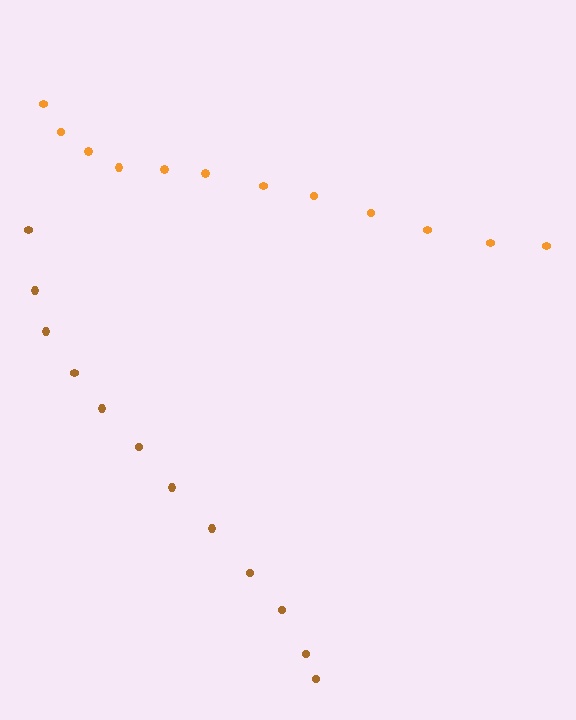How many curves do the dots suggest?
There are 2 distinct paths.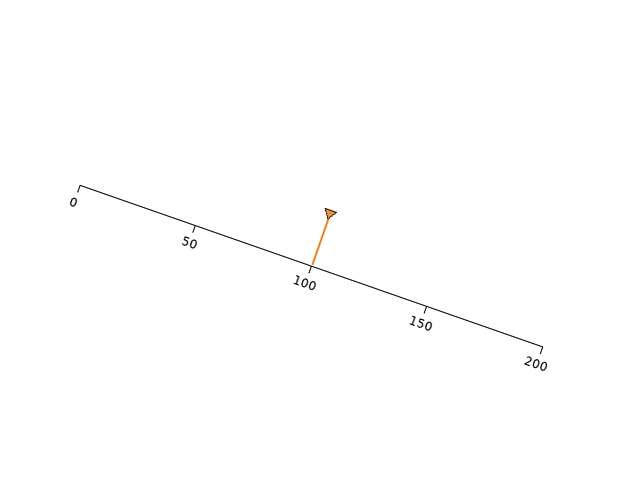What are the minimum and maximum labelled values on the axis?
The axis runs from 0 to 200.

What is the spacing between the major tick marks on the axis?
The major ticks are spaced 50 apart.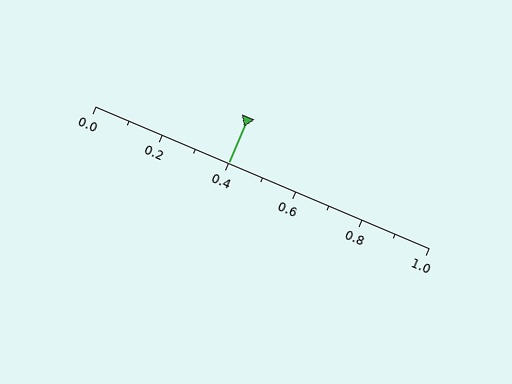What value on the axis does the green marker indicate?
The marker indicates approximately 0.4.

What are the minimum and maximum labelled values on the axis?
The axis runs from 0.0 to 1.0.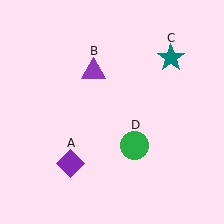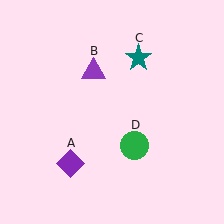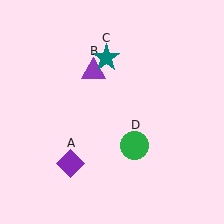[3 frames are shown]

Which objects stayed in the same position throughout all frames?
Purple diamond (object A) and purple triangle (object B) and green circle (object D) remained stationary.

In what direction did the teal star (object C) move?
The teal star (object C) moved left.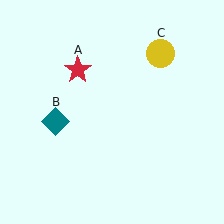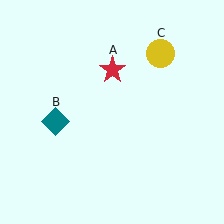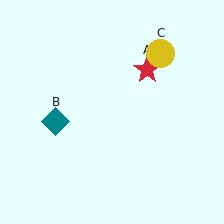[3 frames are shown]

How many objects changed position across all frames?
1 object changed position: red star (object A).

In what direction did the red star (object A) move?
The red star (object A) moved right.